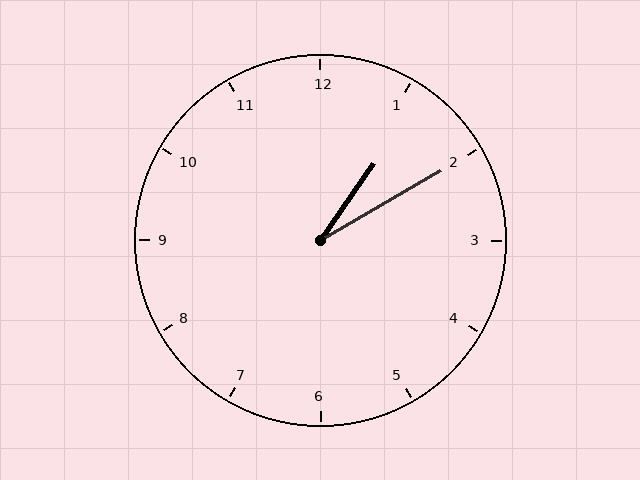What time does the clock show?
1:10.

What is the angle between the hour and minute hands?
Approximately 25 degrees.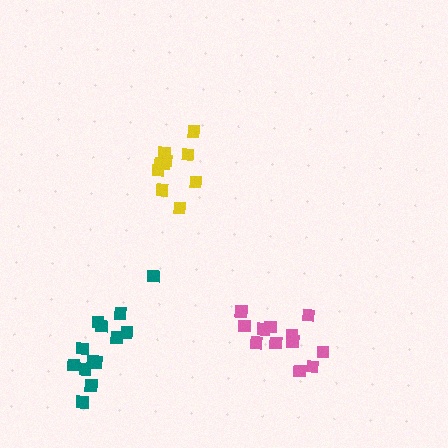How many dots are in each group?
Group 1: 12 dots, Group 2: 10 dots, Group 3: 13 dots (35 total).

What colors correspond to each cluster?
The clusters are colored: pink, yellow, teal.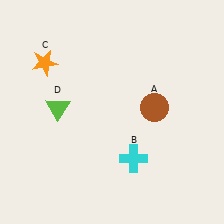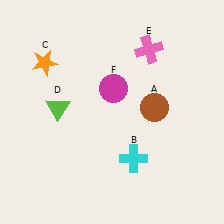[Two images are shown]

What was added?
A pink cross (E), a magenta circle (F) were added in Image 2.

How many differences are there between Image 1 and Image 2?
There are 2 differences between the two images.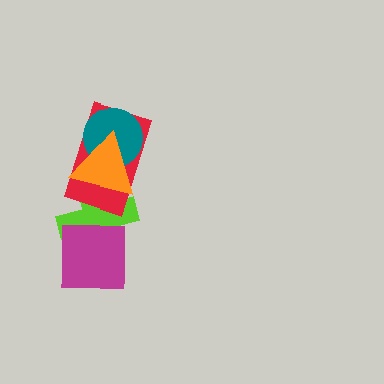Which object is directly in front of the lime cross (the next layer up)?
The red rectangle is directly in front of the lime cross.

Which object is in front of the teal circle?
The orange triangle is in front of the teal circle.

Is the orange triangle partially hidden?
No, no other shape covers it.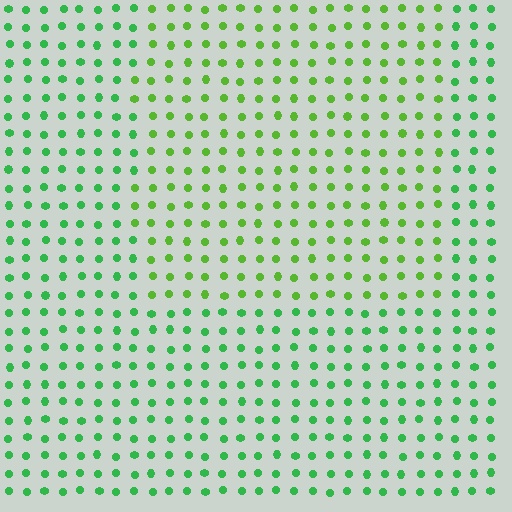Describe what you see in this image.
The image is filled with small green elements in a uniform arrangement. A rectangle-shaped region is visible where the elements are tinted to a slightly different hue, forming a subtle color boundary.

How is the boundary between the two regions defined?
The boundary is defined purely by a slight shift in hue (about 29 degrees). Spacing, size, and orientation are identical on both sides.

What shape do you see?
I see a rectangle.